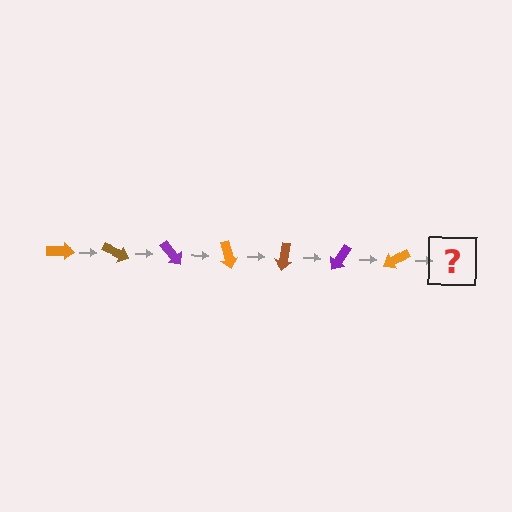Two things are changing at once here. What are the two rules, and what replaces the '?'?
The two rules are that it rotates 25 degrees each step and the color cycles through orange, brown, and purple. The '?' should be a brown arrow, rotated 175 degrees from the start.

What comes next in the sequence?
The next element should be a brown arrow, rotated 175 degrees from the start.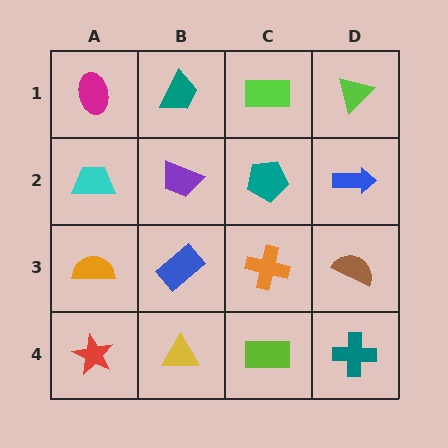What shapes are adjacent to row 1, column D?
A blue arrow (row 2, column D), a lime rectangle (row 1, column C).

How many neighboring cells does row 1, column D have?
2.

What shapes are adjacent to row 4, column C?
An orange cross (row 3, column C), a yellow triangle (row 4, column B), a teal cross (row 4, column D).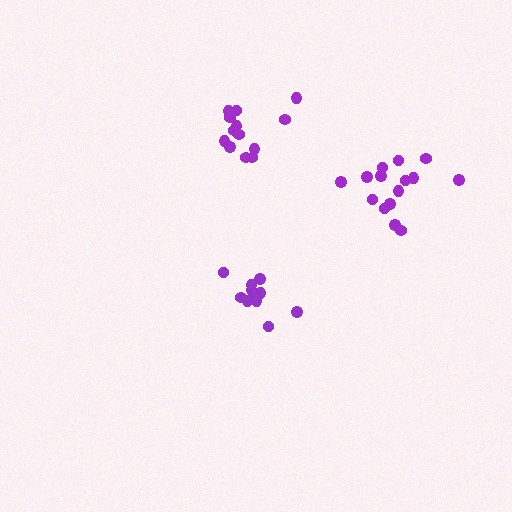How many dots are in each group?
Group 1: 13 dots, Group 2: 11 dots, Group 3: 15 dots (39 total).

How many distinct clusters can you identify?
There are 3 distinct clusters.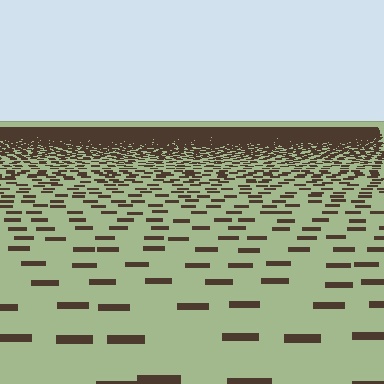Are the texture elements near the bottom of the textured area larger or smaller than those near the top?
Larger. Near the bottom, elements are closer to the viewer and appear at a bigger on-screen size.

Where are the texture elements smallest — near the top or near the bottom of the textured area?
Near the top.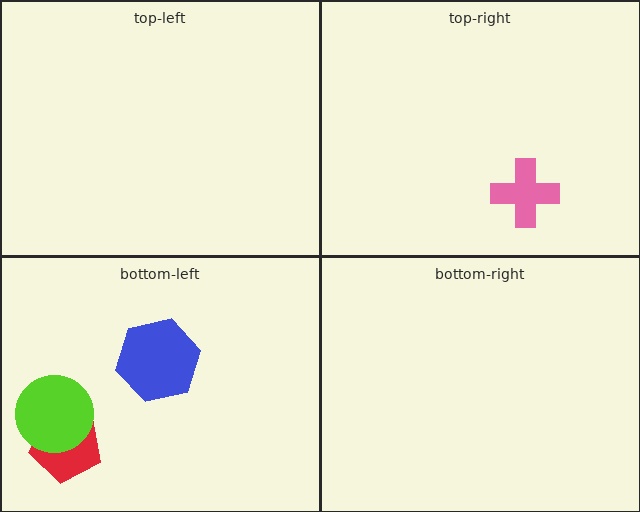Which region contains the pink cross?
The top-right region.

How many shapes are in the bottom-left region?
3.